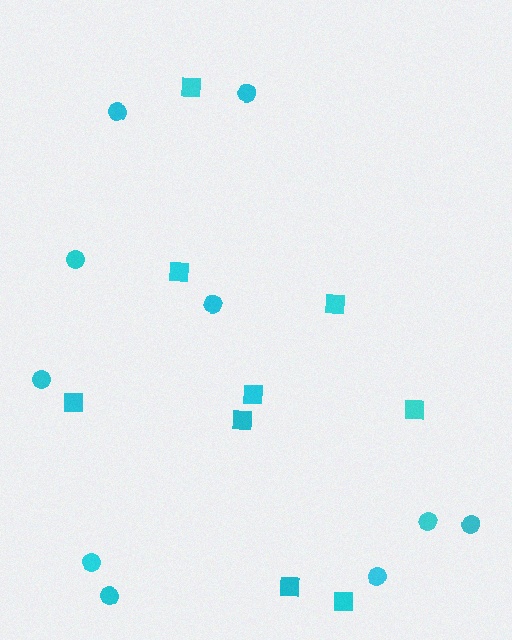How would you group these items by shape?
There are 2 groups: one group of circles (10) and one group of squares (9).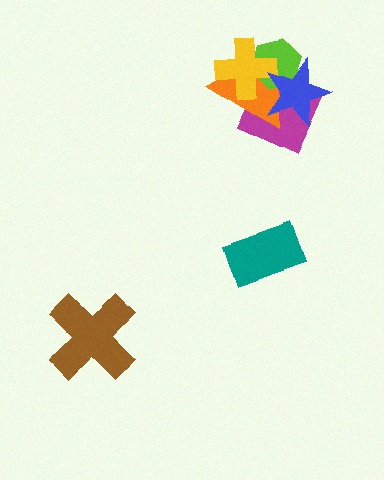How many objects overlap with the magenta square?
4 objects overlap with the magenta square.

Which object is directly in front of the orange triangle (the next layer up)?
The lime hexagon is directly in front of the orange triangle.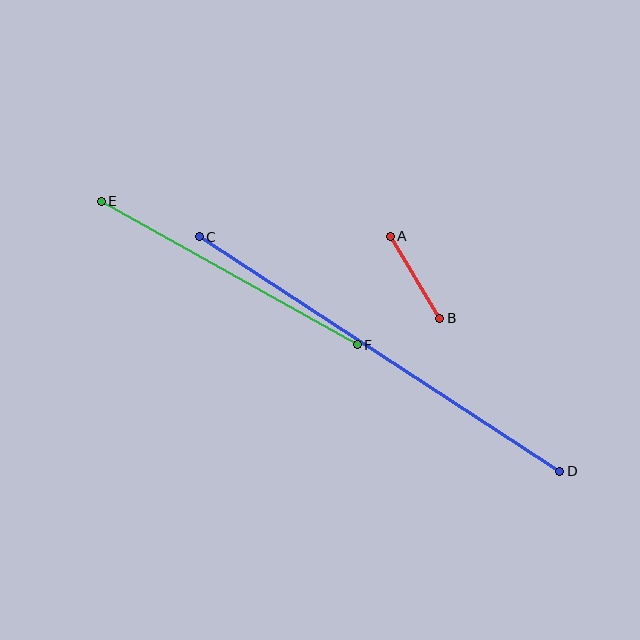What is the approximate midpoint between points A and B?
The midpoint is at approximately (415, 277) pixels.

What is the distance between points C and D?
The distance is approximately 430 pixels.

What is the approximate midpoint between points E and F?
The midpoint is at approximately (229, 273) pixels.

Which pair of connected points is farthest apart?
Points C and D are farthest apart.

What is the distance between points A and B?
The distance is approximately 96 pixels.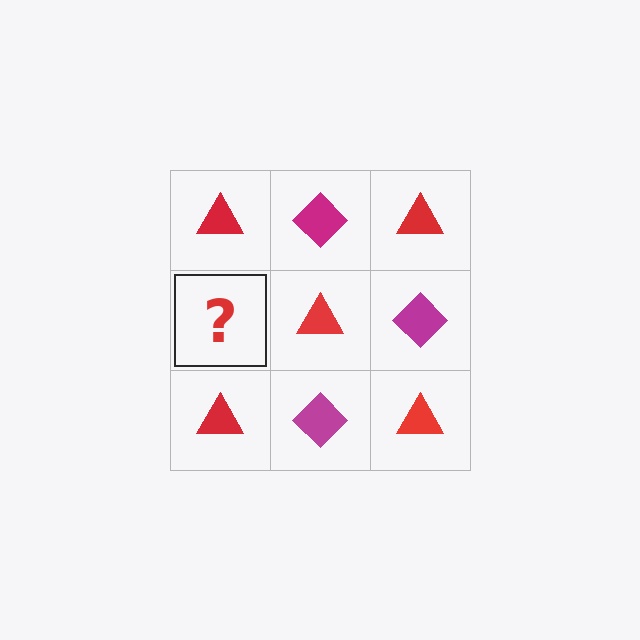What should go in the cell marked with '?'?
The missing cell should contain a magenta diamond.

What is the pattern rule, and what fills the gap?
The rule is that it alternates red triangle and magenta diamond in a checkerboard pattern. The gap should be filled with a magenta diamond.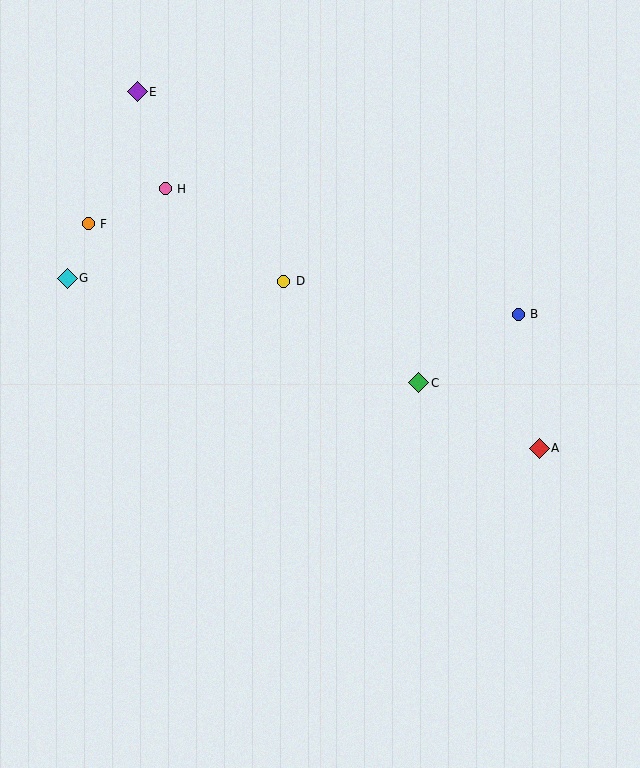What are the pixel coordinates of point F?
Point F is at (88, 224).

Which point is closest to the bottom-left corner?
Point G is closest to the bottom-left corner.